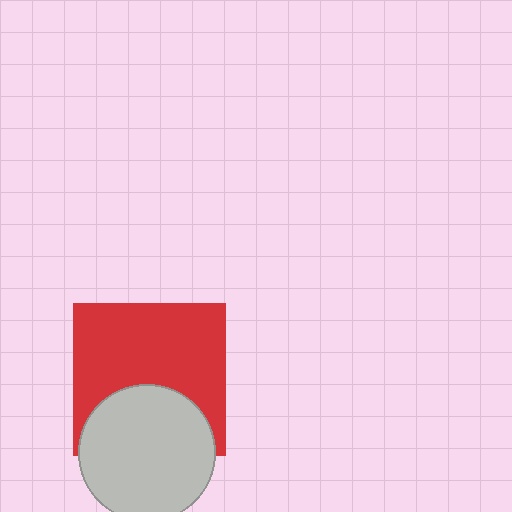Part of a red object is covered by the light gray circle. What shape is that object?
It is a square.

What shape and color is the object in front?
The object in front is a light gray circle.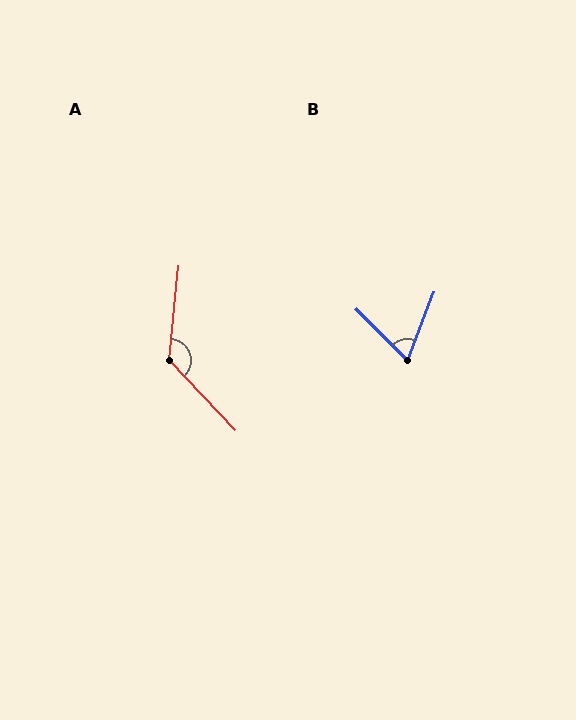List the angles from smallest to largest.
B (66°), A (131°).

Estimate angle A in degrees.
Approximately 131 degrees.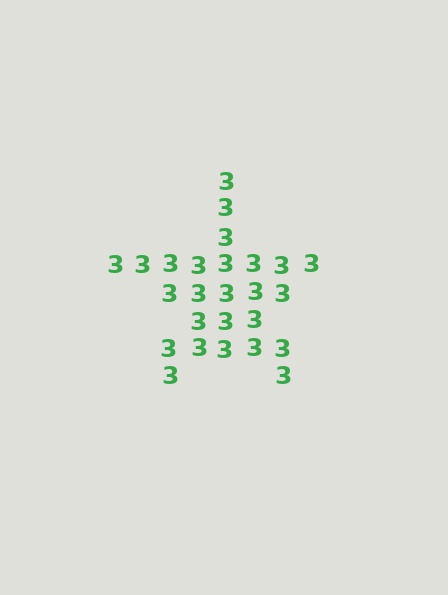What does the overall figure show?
The overall figure shows a star.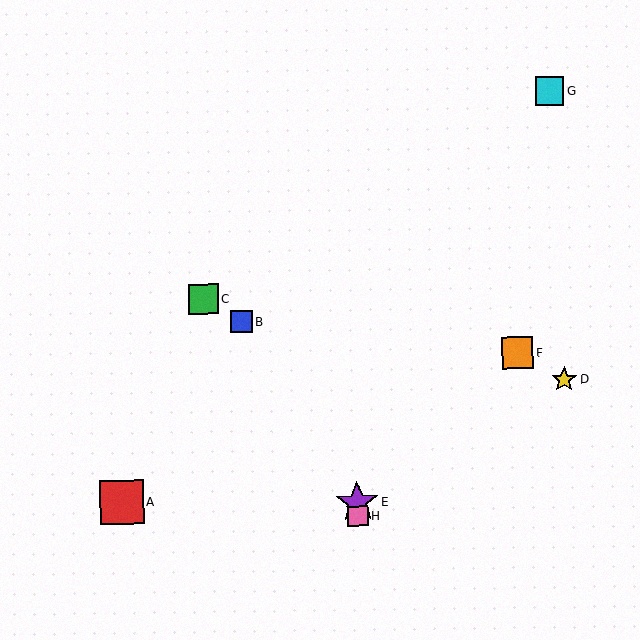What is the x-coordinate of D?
Object D is at x≈564.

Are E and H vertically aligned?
Yes, both are at x≈357.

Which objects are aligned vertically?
Objects E, H are aligned vertically.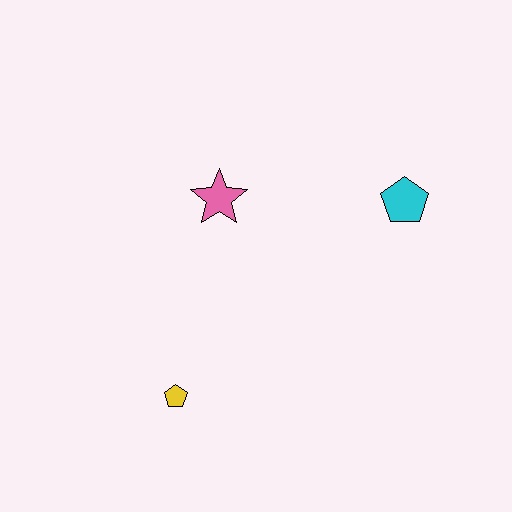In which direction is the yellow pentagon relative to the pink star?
The yellow pentagon is below the pink star.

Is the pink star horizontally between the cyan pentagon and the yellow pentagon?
Yes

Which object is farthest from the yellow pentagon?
The cyan pentagon is farthest from the yellow pentagon.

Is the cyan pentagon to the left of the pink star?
No